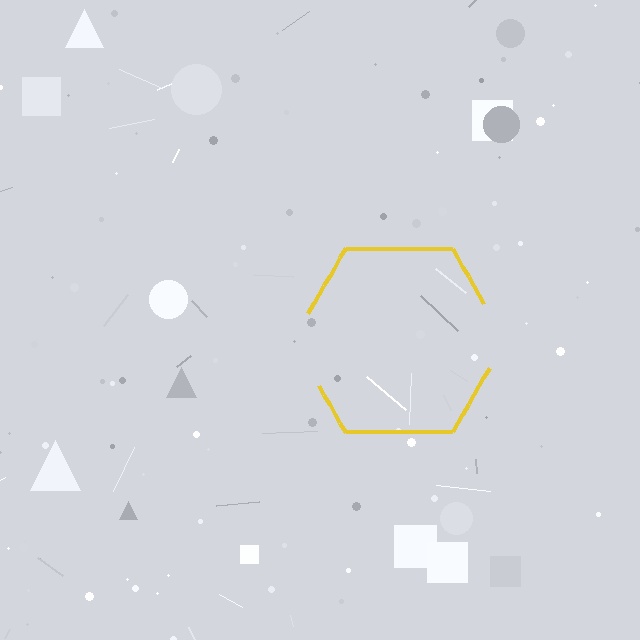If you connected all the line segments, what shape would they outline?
They would outline a hexagon.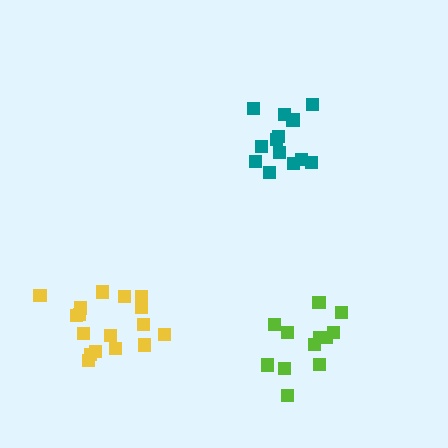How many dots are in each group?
Group 1: 17 dots, Group 2: 12 dots, Group 3: 13 dots (42 total).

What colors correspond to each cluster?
The clusters are colored: yellow, lime, teal.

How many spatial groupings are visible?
There are 3 spatial groupings.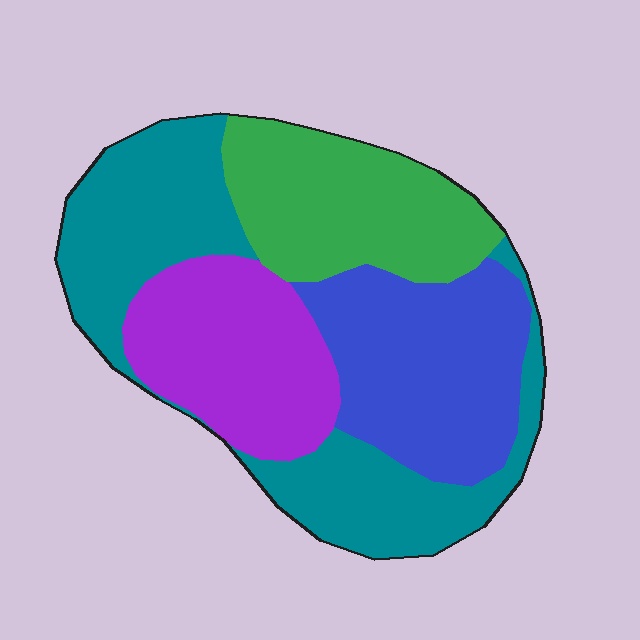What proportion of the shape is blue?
Blue covers 24% of the shape.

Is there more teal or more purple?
Teal.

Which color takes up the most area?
Teal, at roughly 35%.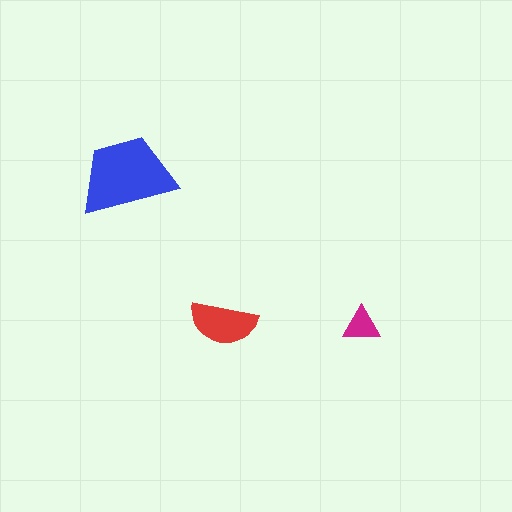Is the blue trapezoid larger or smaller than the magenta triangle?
Larger.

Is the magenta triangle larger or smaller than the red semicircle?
Smaller.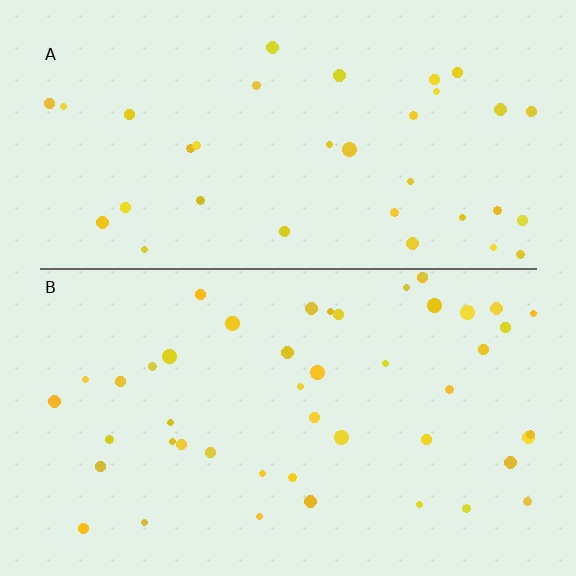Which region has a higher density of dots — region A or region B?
B (the bottom).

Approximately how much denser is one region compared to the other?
Approximately 1.3× — region B over region A.